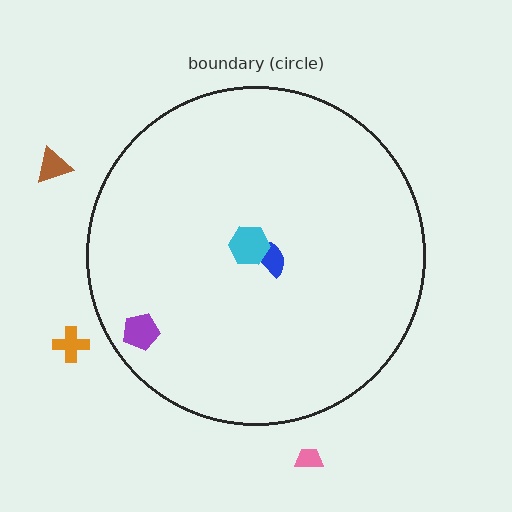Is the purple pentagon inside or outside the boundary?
Inside.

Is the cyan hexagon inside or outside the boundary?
Inside.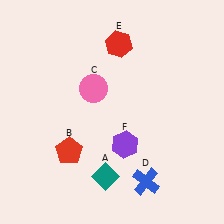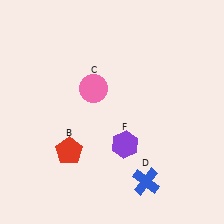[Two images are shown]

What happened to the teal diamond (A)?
The teal diamond (A) was removed in Image 2. It was in the bottom-left area of Image 1.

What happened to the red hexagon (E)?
The red hexagon (E) was removed in Image 2. It was in the top-right area of Image 1.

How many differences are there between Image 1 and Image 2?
There are 2 differences between the two images.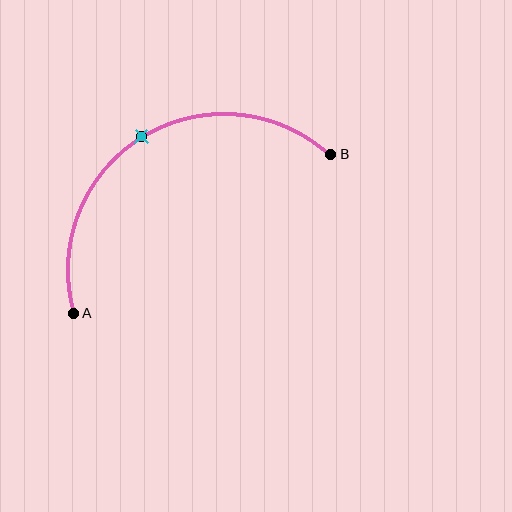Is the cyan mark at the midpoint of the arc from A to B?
Yes. The cyan mark lies on the arc at equal arc-length from both A and B — it is the arc midpoint.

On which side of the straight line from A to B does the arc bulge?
The arc bulges above the straight line connecting A and B.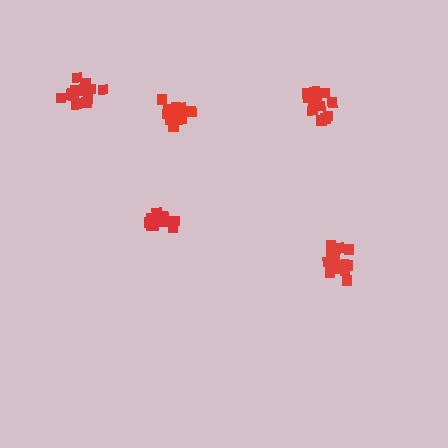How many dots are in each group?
Group 1: 15 dots, Group 2: 13 dots, Group 3: 13 dots, Group 4: 18 dots, Group 5: 14 dots (73 total).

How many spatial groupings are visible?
There are 5 spatial groupings.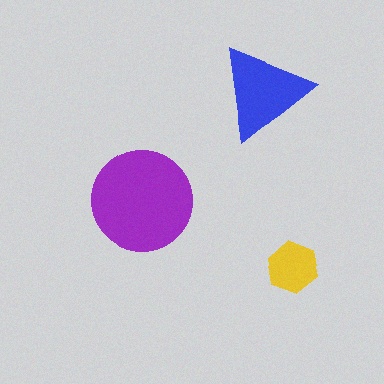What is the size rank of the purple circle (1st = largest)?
1st.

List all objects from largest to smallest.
The purple circle, the blue triangle, the yellow hexagon.